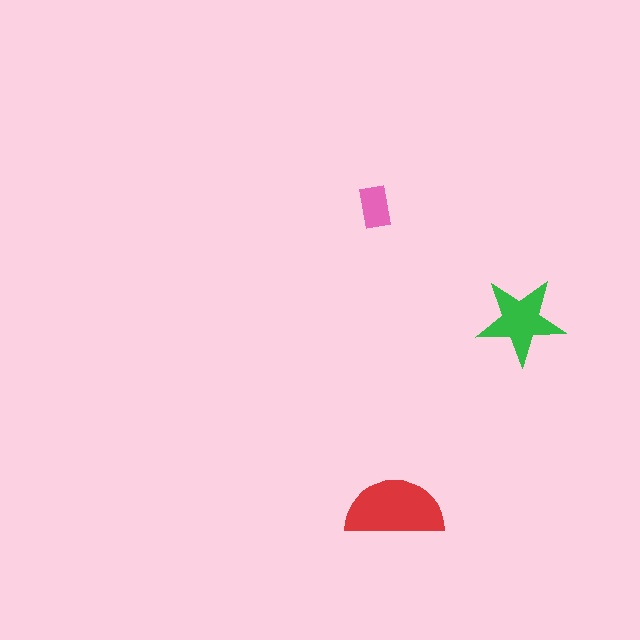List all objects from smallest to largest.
The pink rectangle, the green star, the red semicircle.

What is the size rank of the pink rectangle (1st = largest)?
3rd.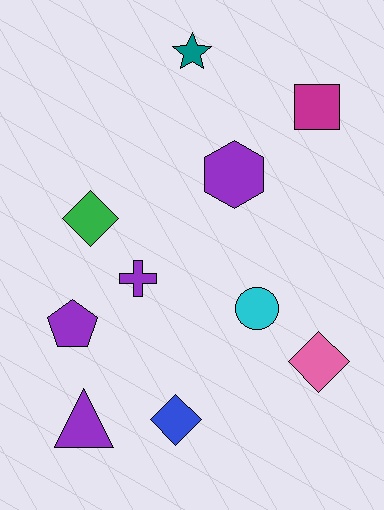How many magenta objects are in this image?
There is 1 magenta object.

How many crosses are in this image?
There is 1 cross.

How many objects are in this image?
There are 10 objects.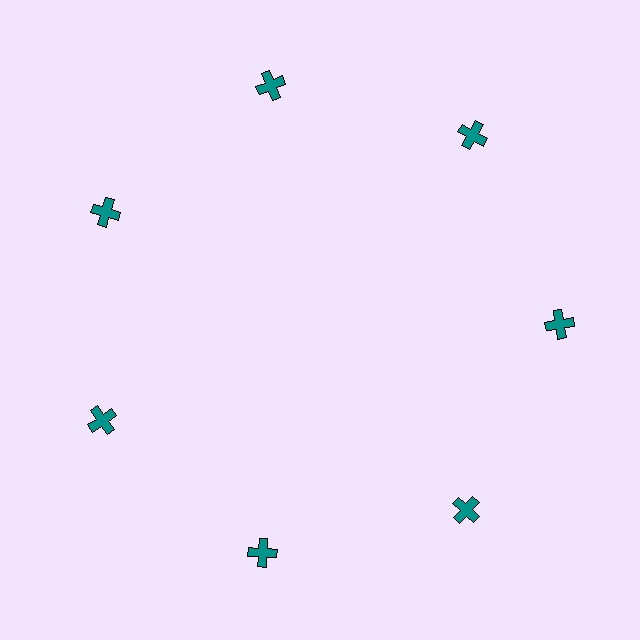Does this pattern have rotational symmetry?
Yes, this pattern has 7-fold rotational symmetry. It looks the same after rotating 51 degrees around the center.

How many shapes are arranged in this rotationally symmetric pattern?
There are 7 shapes, arranged in 7 groups of 1.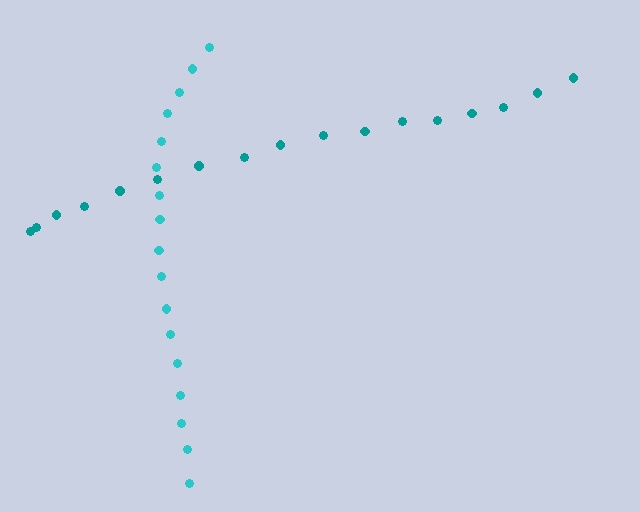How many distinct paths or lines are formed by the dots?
There are 2 distinct paths.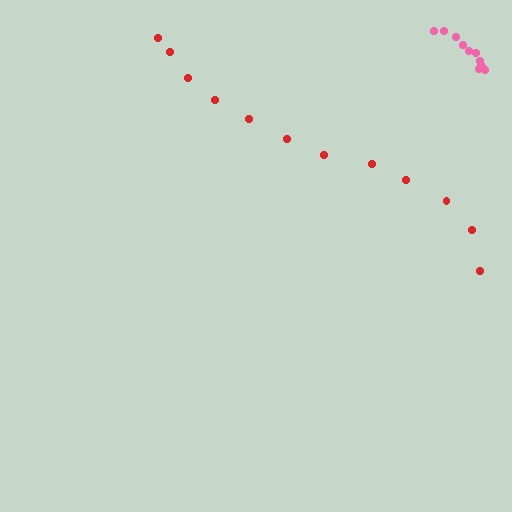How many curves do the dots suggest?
There are 2 distinct paths.